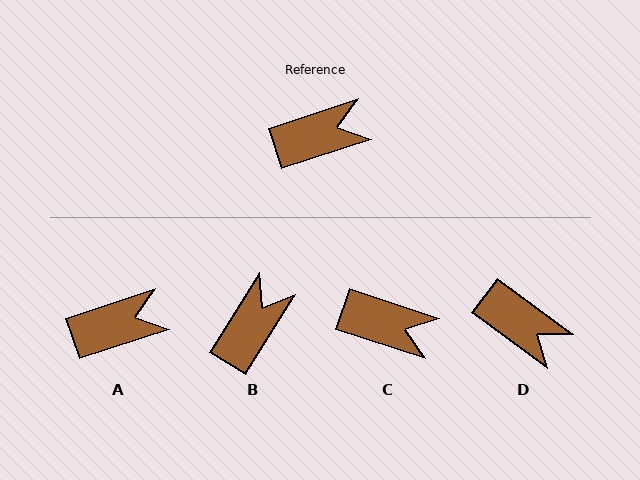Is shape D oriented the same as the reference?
No, it is off by about 55 degrees.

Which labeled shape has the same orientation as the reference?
A.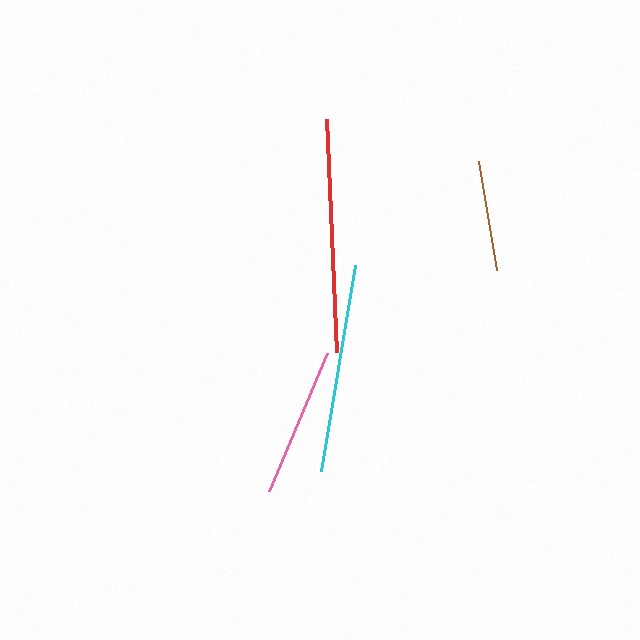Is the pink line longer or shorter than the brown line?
The pink line is longer than the brown line.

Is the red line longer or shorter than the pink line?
The red line is longer than the pink line.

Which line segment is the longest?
The red line is the longest at approximately 233 pixels.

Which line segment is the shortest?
The brown line is the shortest at approximately 111 pixels.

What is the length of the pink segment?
The pink segment is approximately 149 pixels long.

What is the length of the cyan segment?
The cyan segment is approximately 209 pixels long.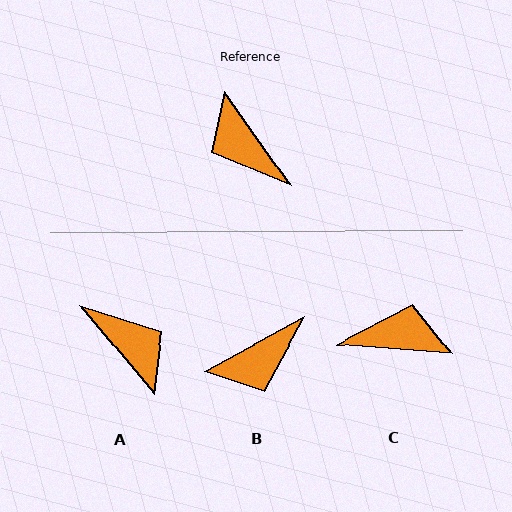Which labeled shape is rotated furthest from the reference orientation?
A, about 175 degrees away.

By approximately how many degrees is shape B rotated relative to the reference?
Approximately 84 degrees counter-clockwise.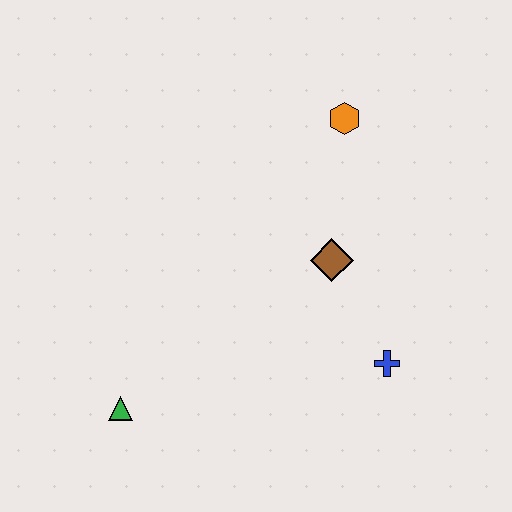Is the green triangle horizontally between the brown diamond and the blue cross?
No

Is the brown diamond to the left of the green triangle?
No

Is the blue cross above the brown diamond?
No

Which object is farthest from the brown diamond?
The green triangle is farthest from the brown diamond.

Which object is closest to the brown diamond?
The blue cross is closest to the brown diamond.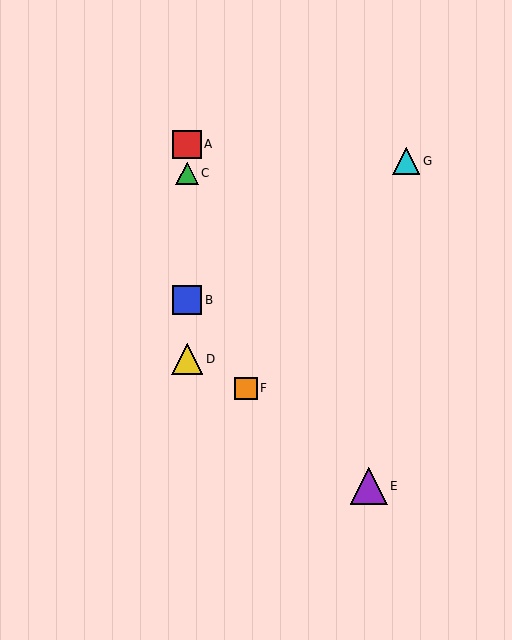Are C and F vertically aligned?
No, C is at x≈187 and F is at x≈246.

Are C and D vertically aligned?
Yes, both are at x≈187.